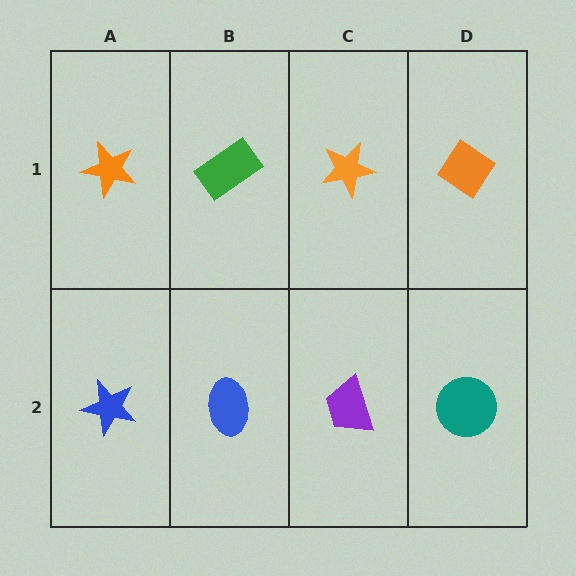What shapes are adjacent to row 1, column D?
A teal circle (row 2, column D), an orange star (row 1, column C).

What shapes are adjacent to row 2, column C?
An orange star (row 1, column C), a blue ellipse (row 2, column B), a teal circle (row 2, column D).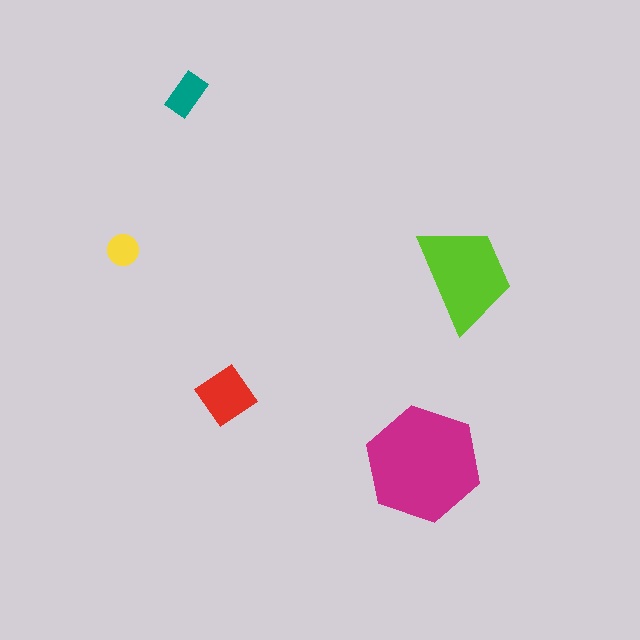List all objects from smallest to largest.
The yellow circle, the teal rectangle, the red diamond, the lime trapezoid, the magenta hexagon.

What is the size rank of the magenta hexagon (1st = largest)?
1st.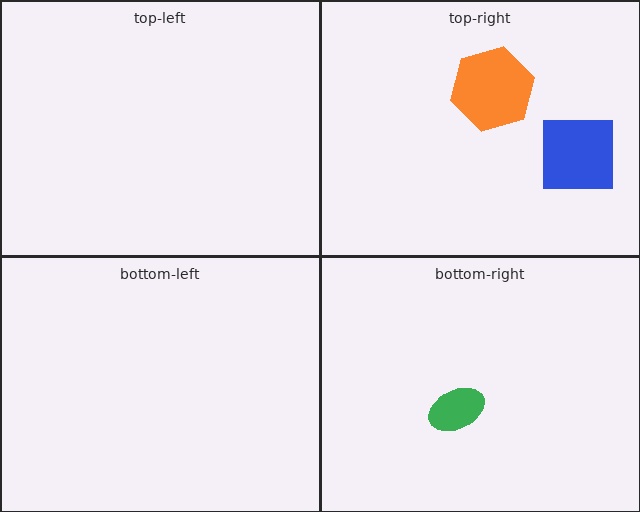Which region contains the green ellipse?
The bottom-right region.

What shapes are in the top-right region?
The orange hexagon, the blue square.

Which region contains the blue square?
The top-right region.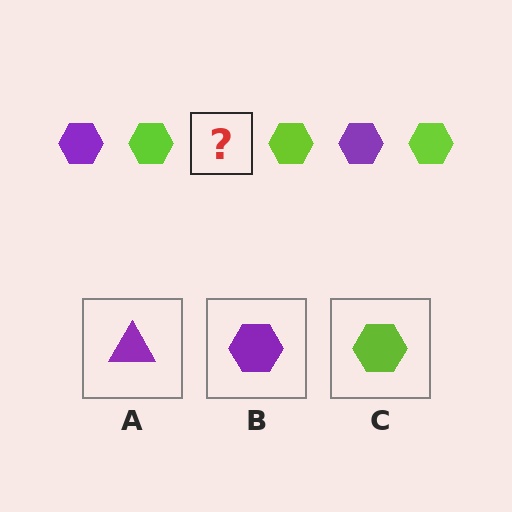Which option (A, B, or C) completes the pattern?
B.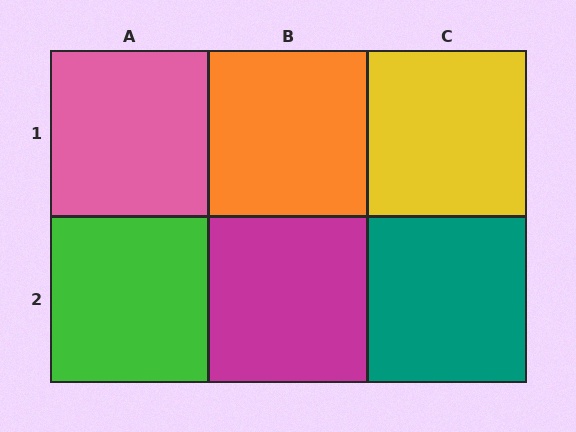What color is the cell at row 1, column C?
Yellow.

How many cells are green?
1 cell is green.